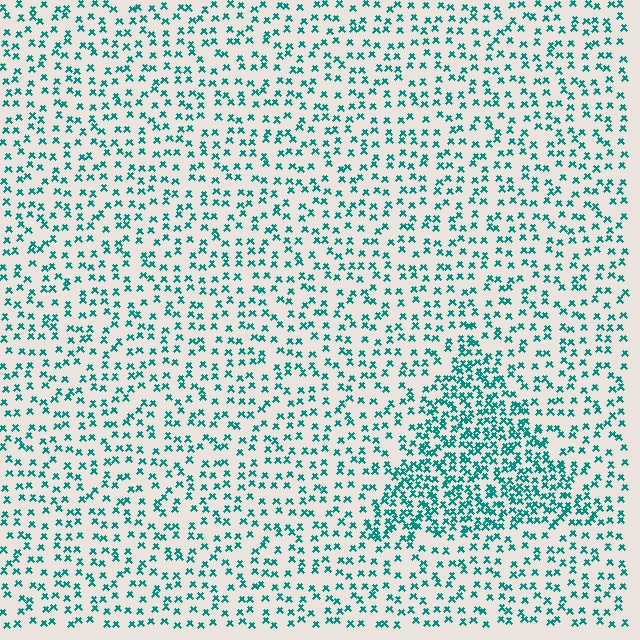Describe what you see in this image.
The image contains small teal elements arranged at two different densities. A triangle-shaped region is visible where the elements are more densely packed than the surrounding area.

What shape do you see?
I see a triangle.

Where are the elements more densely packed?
The elements are more densely packed inside the triangle boundary.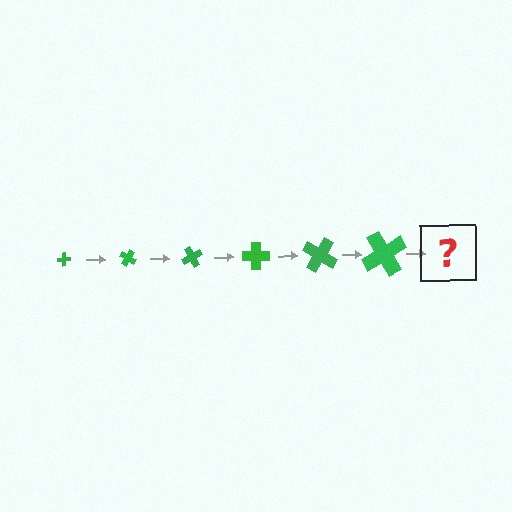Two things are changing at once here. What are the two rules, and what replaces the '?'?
The two rules are that the cross grows larger each step and it rotates 30 degrees each step. The '?' should be a cross, larger than the previous one and rotated 180 degrees from the start.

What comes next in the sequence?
The next element should be a cross, larger than the previous one and rotated 180 degrees from the start.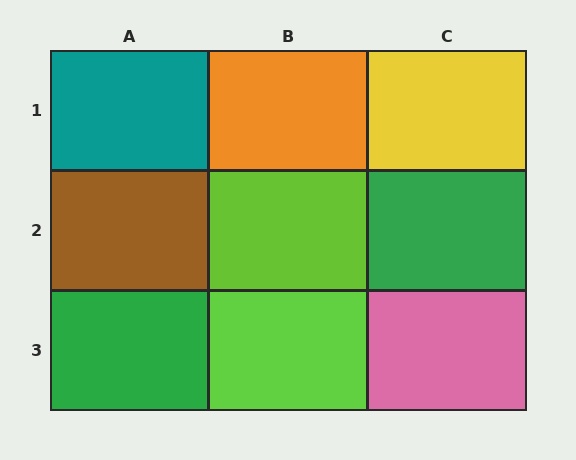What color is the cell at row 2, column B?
Lime.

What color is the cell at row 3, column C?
Pink.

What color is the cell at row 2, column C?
Green.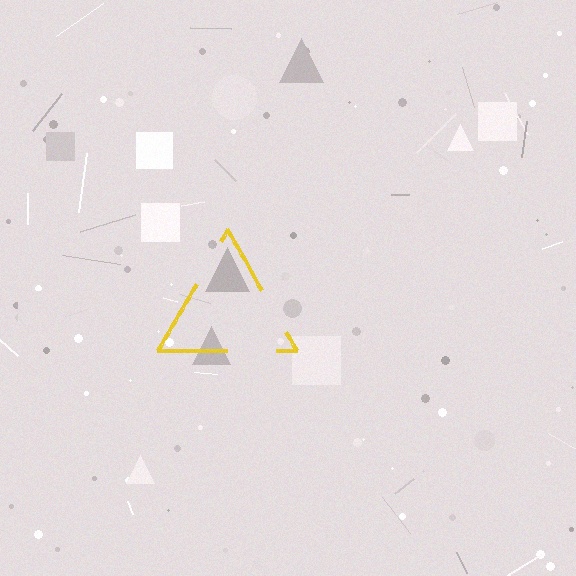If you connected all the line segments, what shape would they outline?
They would outline a triangle.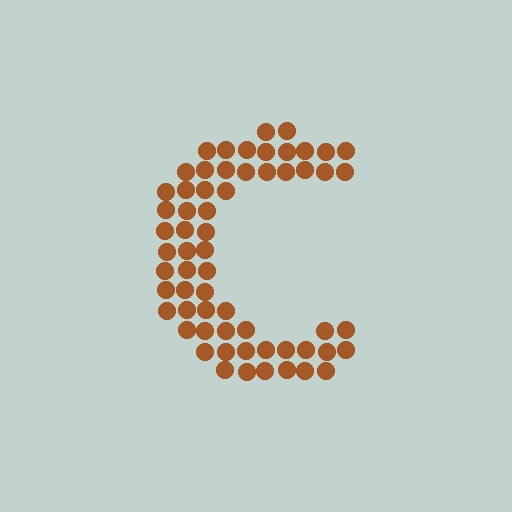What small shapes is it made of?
It is made of small circles.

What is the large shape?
The large shape is the letter C.